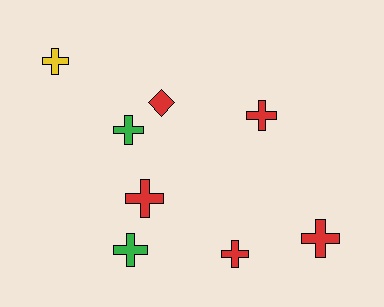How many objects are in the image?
There are 8 objects.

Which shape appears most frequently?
Cross, with 7 objects.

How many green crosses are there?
There are 2 green crosses.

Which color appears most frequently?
Red, with 5 objects.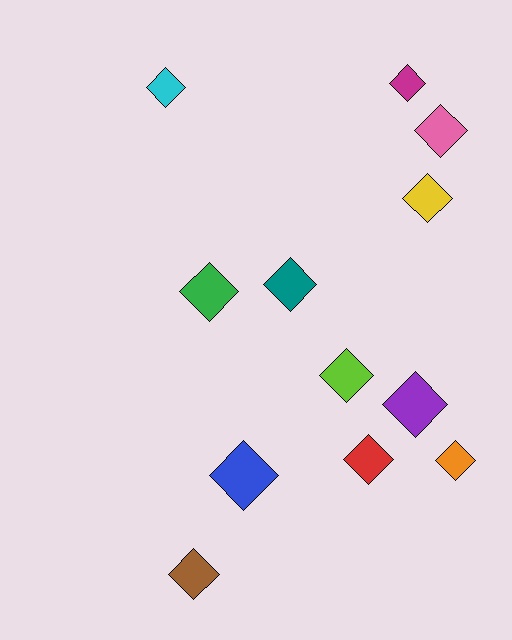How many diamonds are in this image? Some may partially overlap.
There are 12 diamonds.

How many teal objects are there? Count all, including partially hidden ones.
There is 1 teal object.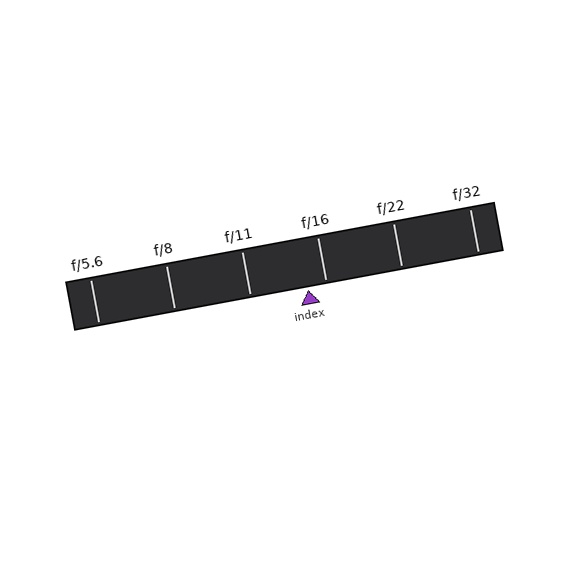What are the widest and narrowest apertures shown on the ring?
The widest aperture shown is f/5.6 and the narrowest is f/32.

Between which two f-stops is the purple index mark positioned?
The index mark is between f/11 and f/16.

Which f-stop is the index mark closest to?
The index mark is closest to f/16.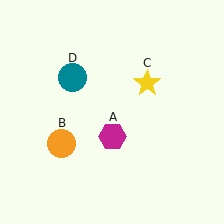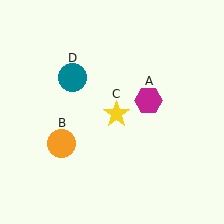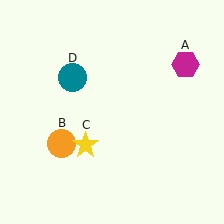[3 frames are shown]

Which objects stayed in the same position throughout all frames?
Orange circle (object B) and teal circle (object D) remained stationary.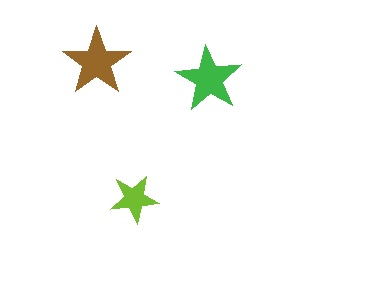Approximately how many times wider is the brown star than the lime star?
About 1.5 times wider.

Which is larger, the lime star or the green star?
The green one.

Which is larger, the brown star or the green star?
The brown one.